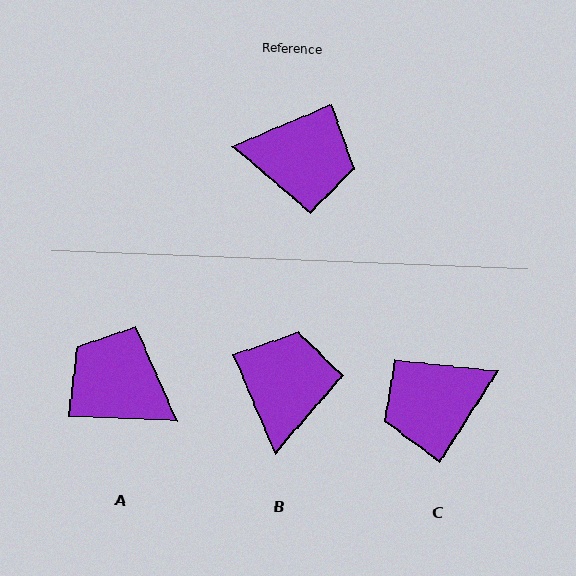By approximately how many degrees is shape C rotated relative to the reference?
Approximately 146 degrees clockwise.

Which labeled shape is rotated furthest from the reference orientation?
A, about 154 degrees away.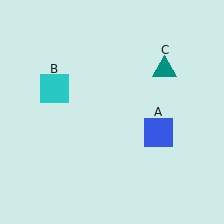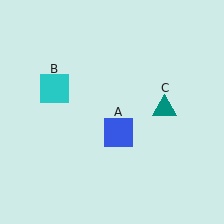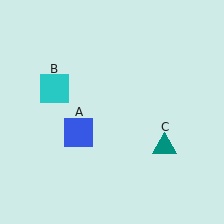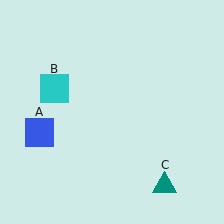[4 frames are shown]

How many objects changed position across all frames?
2 objects changed position: blue square (object A), teal triangle (object C).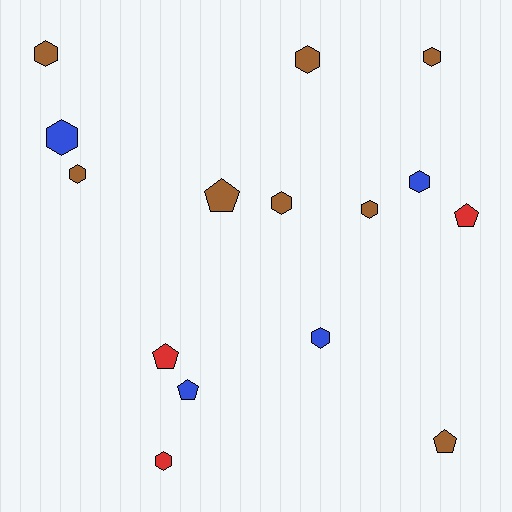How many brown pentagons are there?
There are 2 brown pentagons.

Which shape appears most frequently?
Hexagon, with 10 objects.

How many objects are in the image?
There are 15 objects.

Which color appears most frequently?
Brown, with 8 objects.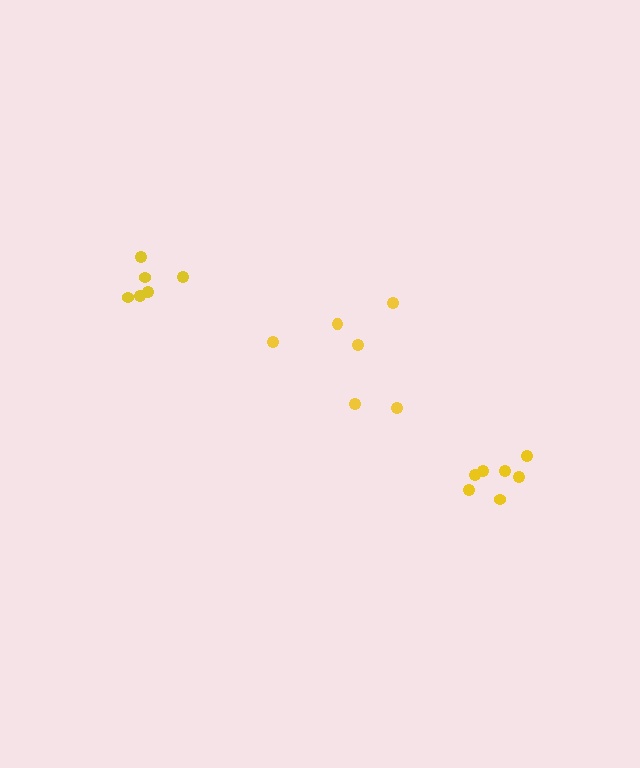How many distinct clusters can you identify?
There are 3 distinct clusters.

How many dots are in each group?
Group 1: 6 dots, Group 2: 6 dots, Group 3: 7 dots (19 total).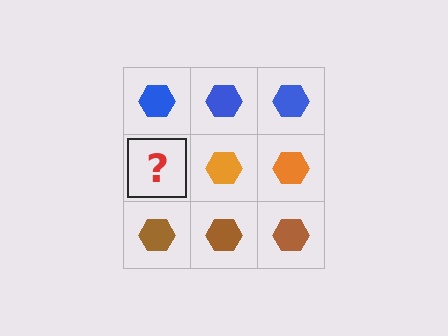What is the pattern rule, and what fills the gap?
The rule is that each row has a consistent color. The gap should be filled with an orange hexagon.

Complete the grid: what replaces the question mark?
The question mark should be replaced with an orange hexagon.